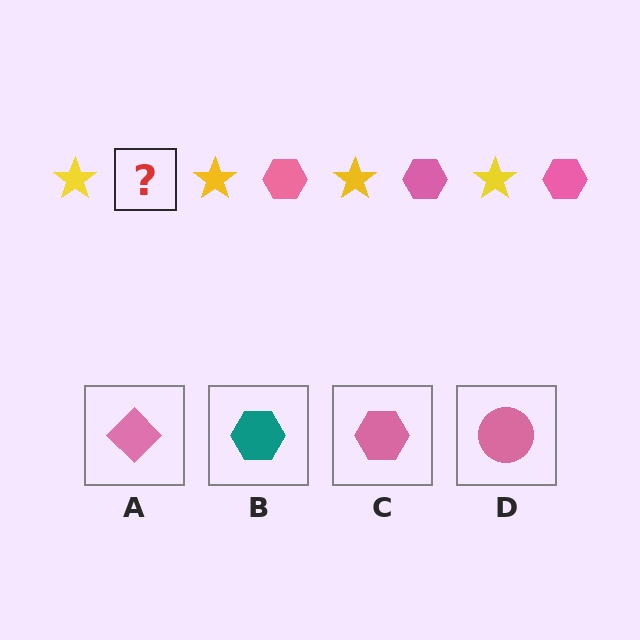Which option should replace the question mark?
Option C.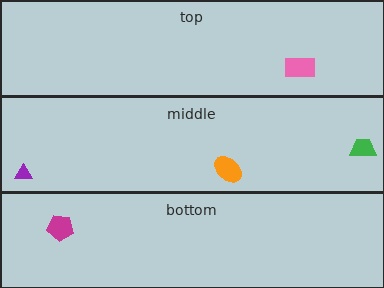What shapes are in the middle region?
The green trapezoid, the purple triangle, the orange ellipse.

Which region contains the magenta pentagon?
The bottom region.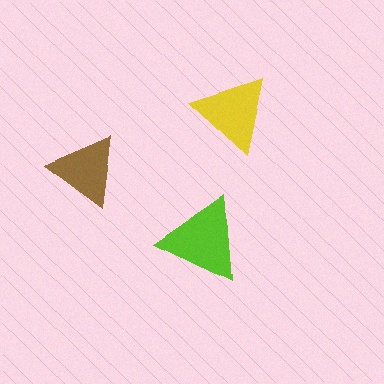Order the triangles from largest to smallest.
the lime one, the yellow one, the brown one.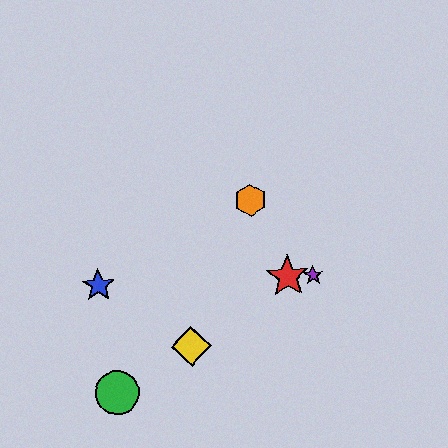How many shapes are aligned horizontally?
3 shapes (the red star, the blue star, the purple star) are aligned horizontally.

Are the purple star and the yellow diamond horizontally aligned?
No, the purple star is at y≈275 and the yellow diamond is at y≈346.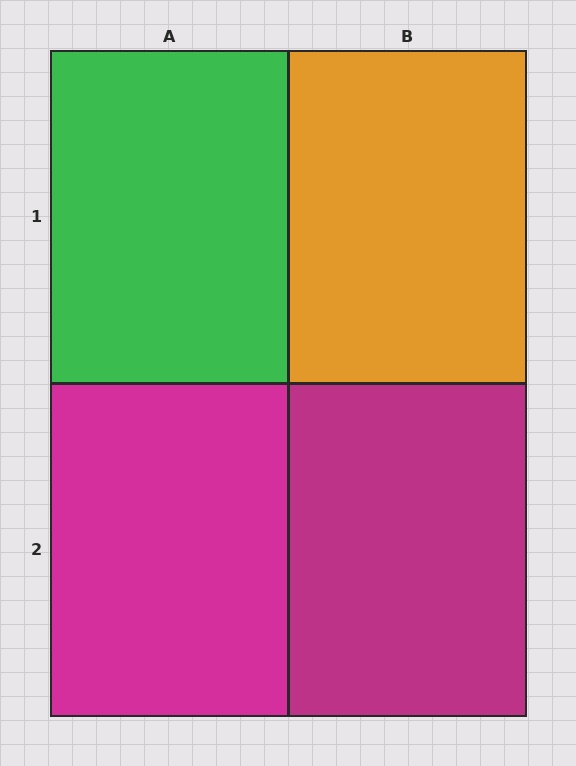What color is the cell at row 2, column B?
Magenta.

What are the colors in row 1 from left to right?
Green, orange.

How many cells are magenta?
2 cells are magenta.